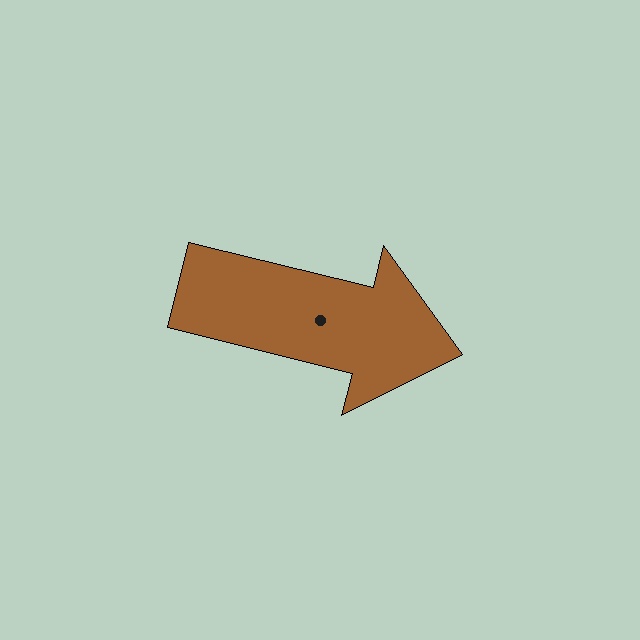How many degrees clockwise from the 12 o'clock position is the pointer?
Approximately 104 degrees.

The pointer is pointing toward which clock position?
Roughly 3 o'clock.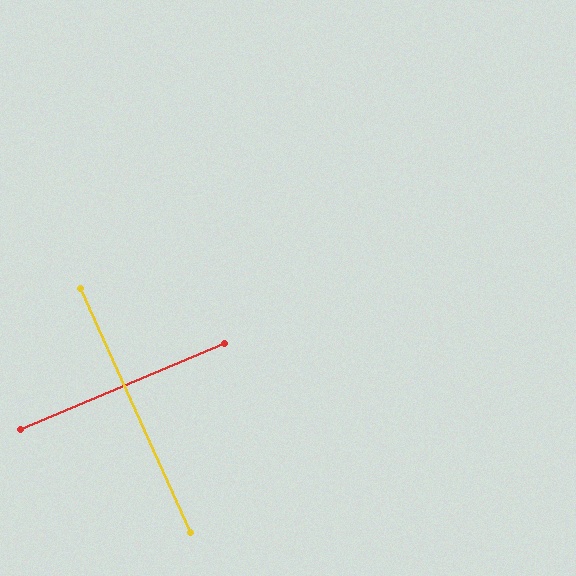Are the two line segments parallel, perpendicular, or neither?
Perpendicular — they meet at approximately 89°.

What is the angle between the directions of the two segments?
Approximately 89 degrees.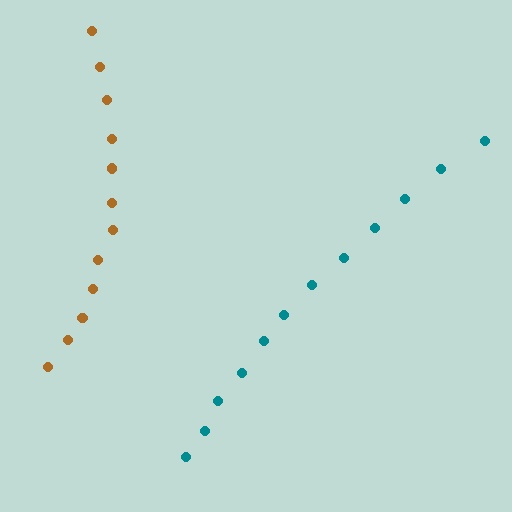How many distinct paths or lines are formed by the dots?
There are 2 distinct paths.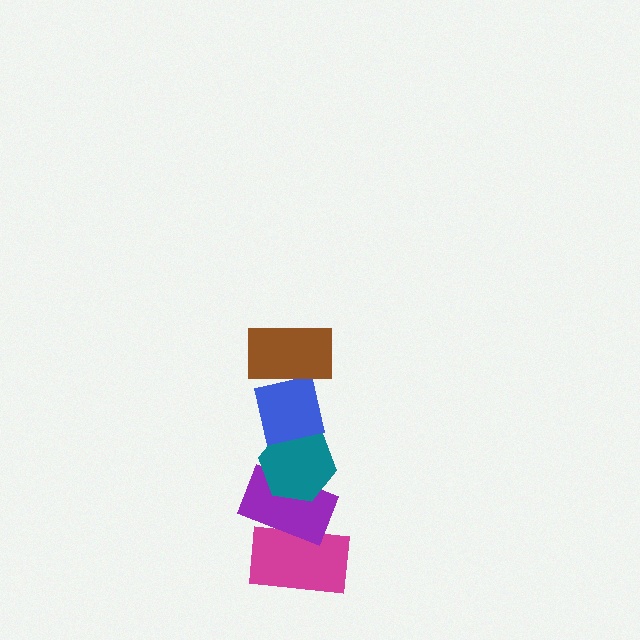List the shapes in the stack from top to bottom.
From top to bottom: the brown rectangle, the blue square, the teal hexagon, the purple rectangle, the magenta rectangle.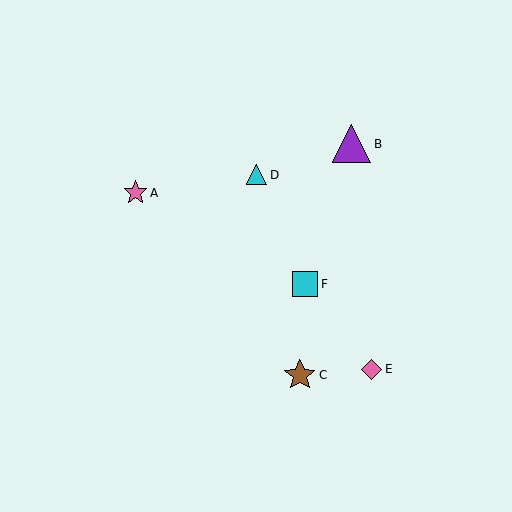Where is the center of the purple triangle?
The center of the purple triangle is at (352, 144).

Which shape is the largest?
The purple triangle (labeled B) is the largest.